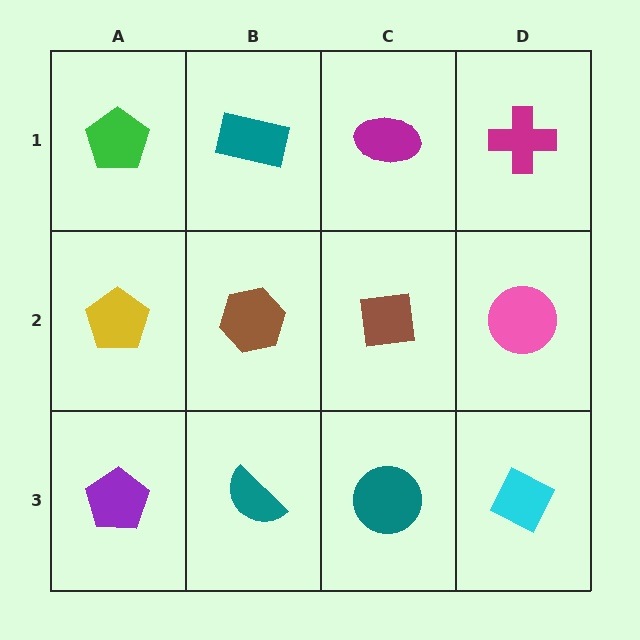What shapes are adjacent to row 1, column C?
A brown square (row 2, column C), a teal rectangle (row 1, column B), a magenta cross (row 1, column D).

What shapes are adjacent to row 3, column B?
A brown hexagon (row 2, column B), a purple pentagon (row 3, column A), a teal circle (row 3, column C).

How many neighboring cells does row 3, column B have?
3.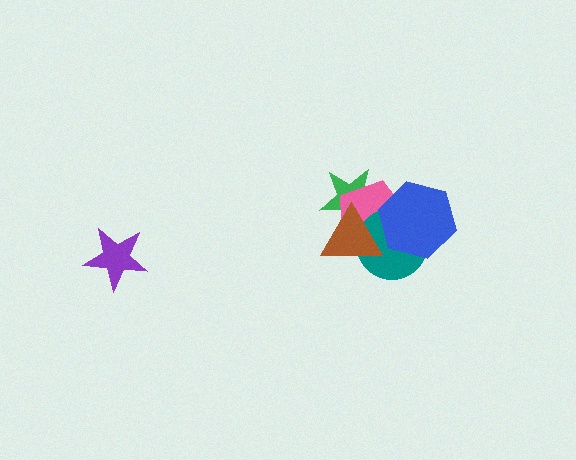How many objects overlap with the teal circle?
3 objects overlap with the teal circle.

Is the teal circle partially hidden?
Yes, it is partially covered by another shape.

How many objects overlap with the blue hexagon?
2 objects overlap with the blue hexagon.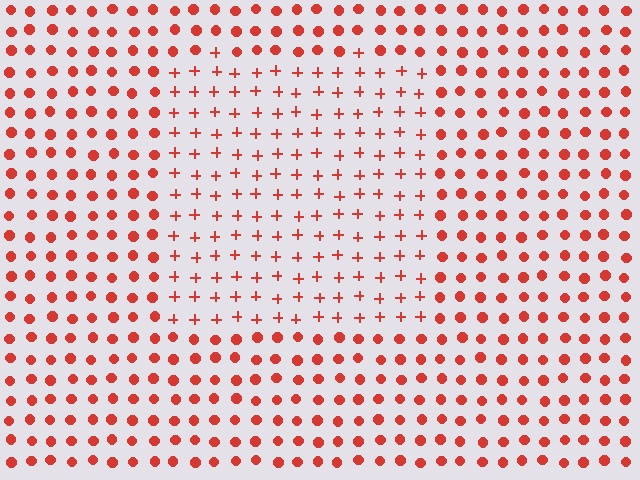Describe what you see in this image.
The image is filled with small red elements arranged in a uniform grid. A rectangle-shaped region contains plus signs, while the surrounding area contains circles. The boundary is defined purely by the change in element shape.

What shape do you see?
I see a rectangle.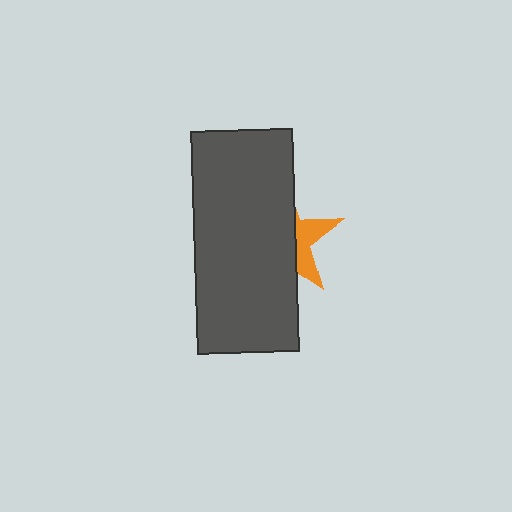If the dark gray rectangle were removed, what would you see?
You would see the complete orange star.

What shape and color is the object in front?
The object in front is a dark gray rectangle.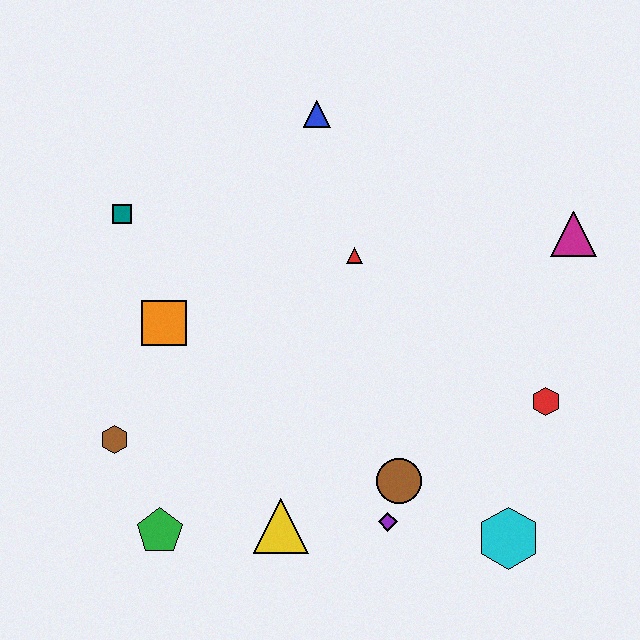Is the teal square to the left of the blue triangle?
Yes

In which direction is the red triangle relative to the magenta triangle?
The red triangle is to the left of the magenta triangle.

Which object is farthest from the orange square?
The magenta triangle is farthest from the orange square.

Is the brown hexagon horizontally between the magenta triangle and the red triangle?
No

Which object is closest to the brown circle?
The purple diamond is closest to the brown circle.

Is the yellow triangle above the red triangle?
No